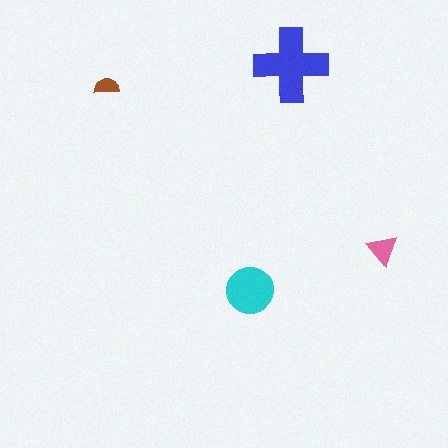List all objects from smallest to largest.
The brown semicircle, the pink triangle, the cyan circle, the blue cross.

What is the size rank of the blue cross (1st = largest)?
1st.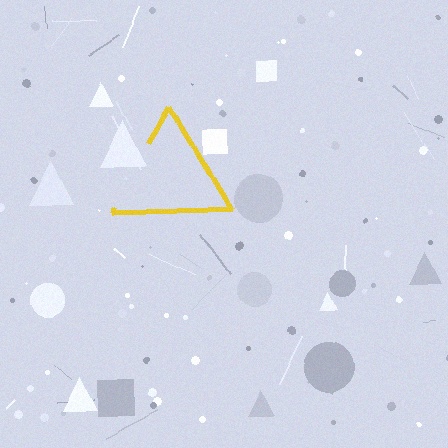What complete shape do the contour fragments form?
The contour fragments form a triangle.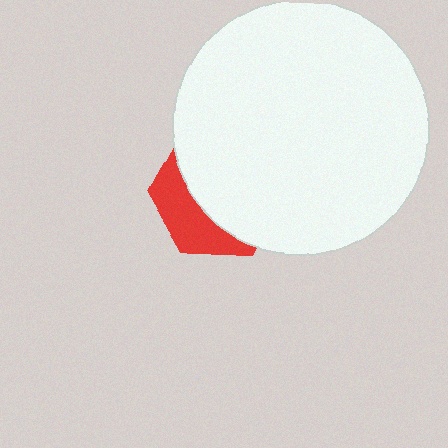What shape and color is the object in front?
The object in front is a white circle.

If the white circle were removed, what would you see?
You would see the complete red hexagon.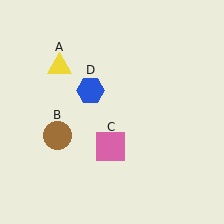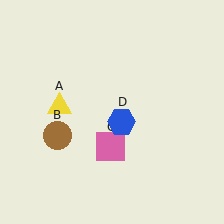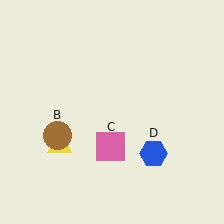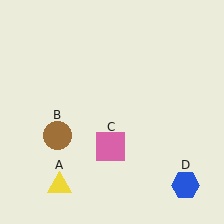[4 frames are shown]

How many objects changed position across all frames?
2 objects changed position: yellow triangle (object A), blue hexagon (object D).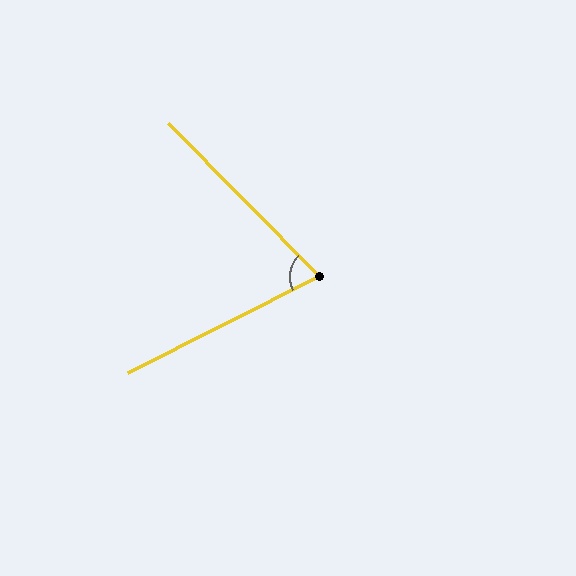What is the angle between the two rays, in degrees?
Approximately 72 degrees.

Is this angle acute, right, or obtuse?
It is acute.